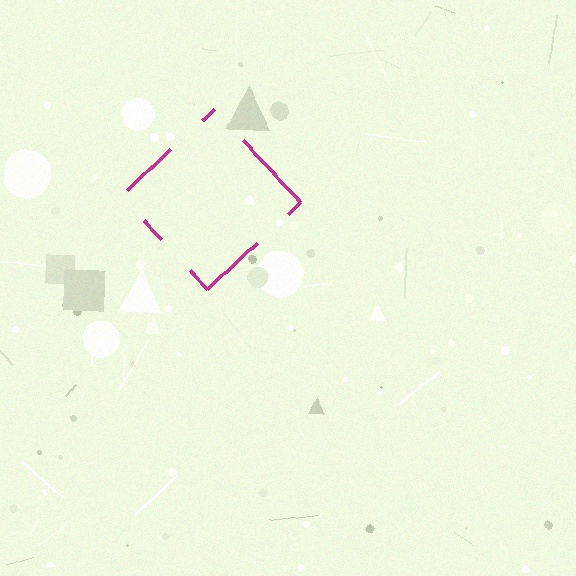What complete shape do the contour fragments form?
The contour fragments form a diamond.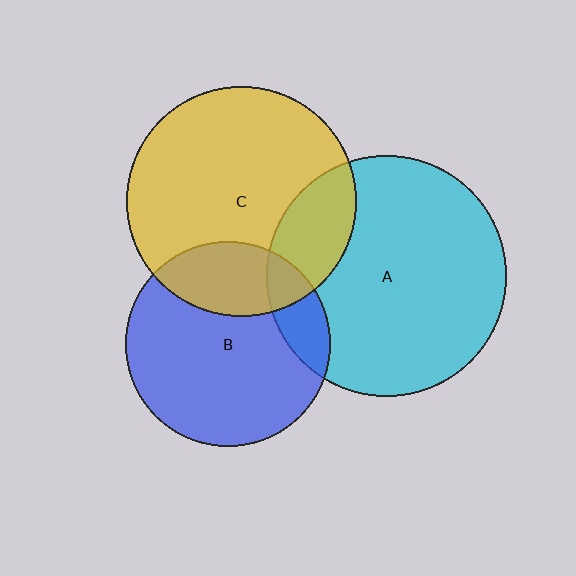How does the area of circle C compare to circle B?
Approximately 1.3 times.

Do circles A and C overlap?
Yes.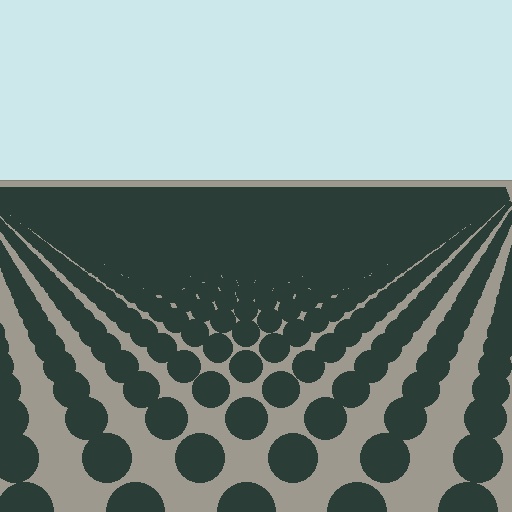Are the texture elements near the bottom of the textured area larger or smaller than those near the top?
Larger. Near the bottom, elements are closer to the viewer and appear at a bigger on-screen size.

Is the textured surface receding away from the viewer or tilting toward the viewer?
The surface is receding away from the viewer. Texture elements get smaller and denser toward the top.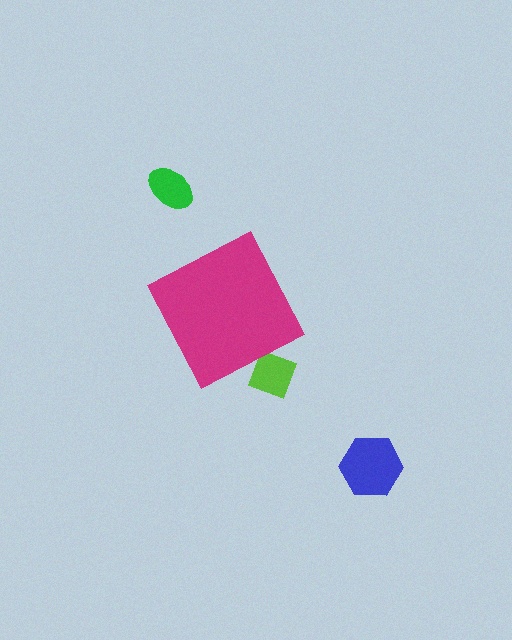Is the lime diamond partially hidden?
Yes, the lime diamond is partially hidden behind the magenta diamond.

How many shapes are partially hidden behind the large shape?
1 shape is partially hidden.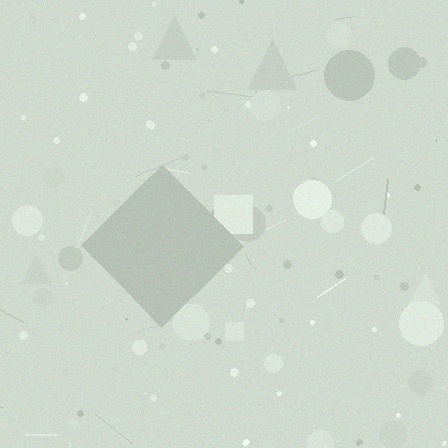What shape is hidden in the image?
A diamond is hidden in the image.